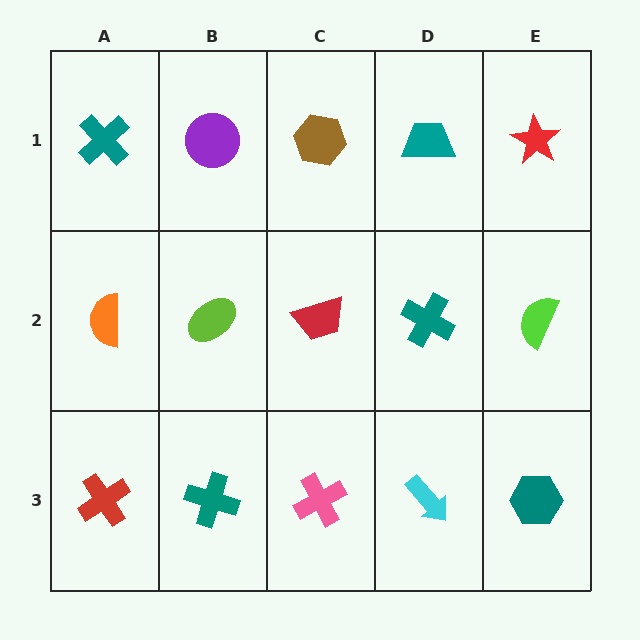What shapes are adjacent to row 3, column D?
A teal cross (row 2, column D), a pink cross (row 3, column C), a teal hexagon (row 3, column E).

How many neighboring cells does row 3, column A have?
2.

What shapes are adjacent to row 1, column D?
A teal cross (row 2, column D), a brown hexagon (row 1, column C), a red star (row 1, column E).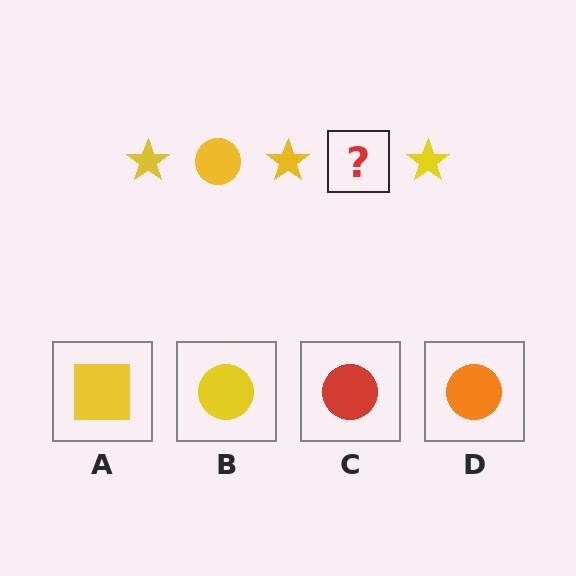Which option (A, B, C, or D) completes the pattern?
B.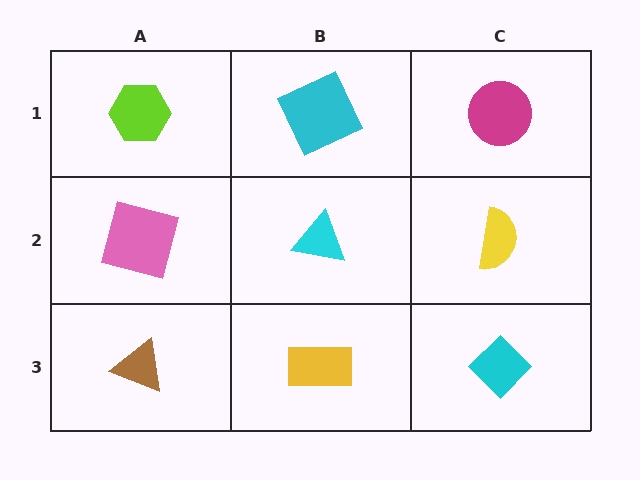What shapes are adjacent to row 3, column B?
A cyan triangle (row 2, column B), a brown triangle (row 3, column A), a cyan diamond (row 3, column C).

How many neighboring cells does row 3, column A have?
2.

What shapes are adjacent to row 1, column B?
A cyan triangle (row 2, column B), a lime hexagon (row 1, column A), a magenta circle (row 1, column C).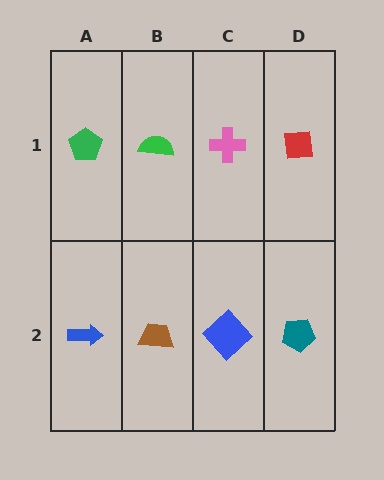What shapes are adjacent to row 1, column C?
A blue diamond (row 2, column C), a green semicircle (row 1, column B), a red square (row 1, column D).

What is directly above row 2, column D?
A red square.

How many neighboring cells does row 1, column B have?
3.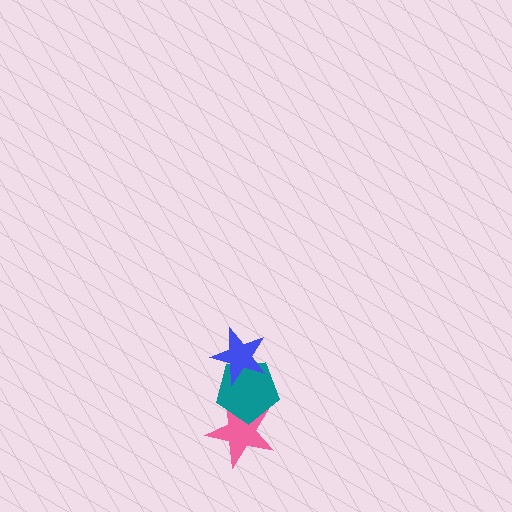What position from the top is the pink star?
The pink star is 3rd from the top.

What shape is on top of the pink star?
The teal pentagon is on top of the pink star.